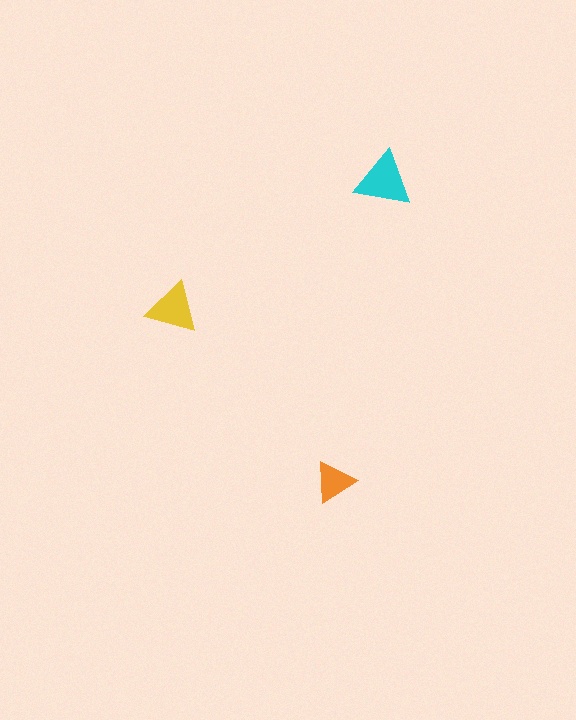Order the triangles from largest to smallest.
the cyan one, the yellow one, the orange one.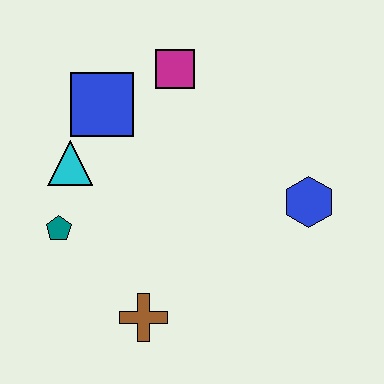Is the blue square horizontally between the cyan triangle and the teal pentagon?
No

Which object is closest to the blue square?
The cyan triangle is closest to the blue square.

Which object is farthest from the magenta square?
The brown cross is farthest from the magenta square.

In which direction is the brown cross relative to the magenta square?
The brown cross is below the magenta square.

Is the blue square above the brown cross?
Yes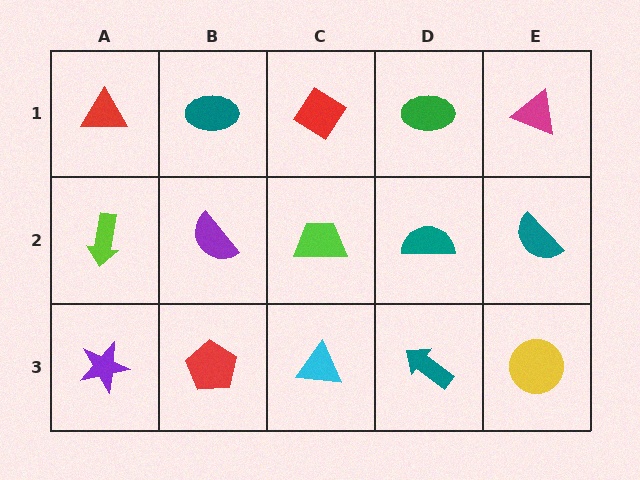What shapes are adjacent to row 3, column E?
A teal semicircle (row 2, column E), a teal arrow (row 3, column D).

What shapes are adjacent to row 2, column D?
A green ellipse (row 1, column D), a teal arrow (row 3, column D), a lime trapezoid (row 2, column C), a teal semicircle (row 2, column E).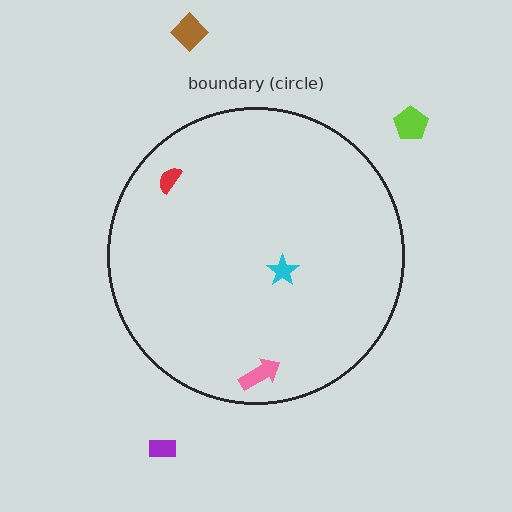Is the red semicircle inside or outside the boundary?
Inside.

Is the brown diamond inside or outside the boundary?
Outside.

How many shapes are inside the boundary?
3 inside, 3 outside.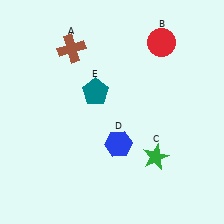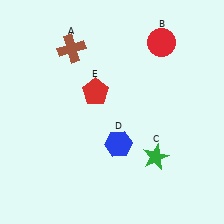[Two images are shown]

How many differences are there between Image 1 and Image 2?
There is 1 difference between the two images.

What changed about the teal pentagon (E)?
In Image 1, E is teal. In Image 2, it changed to red.